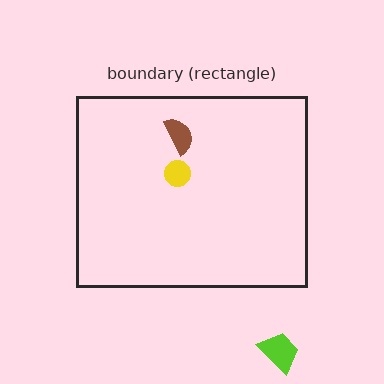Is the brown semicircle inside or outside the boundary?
Inside.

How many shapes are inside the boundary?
2 inside, 1 outside.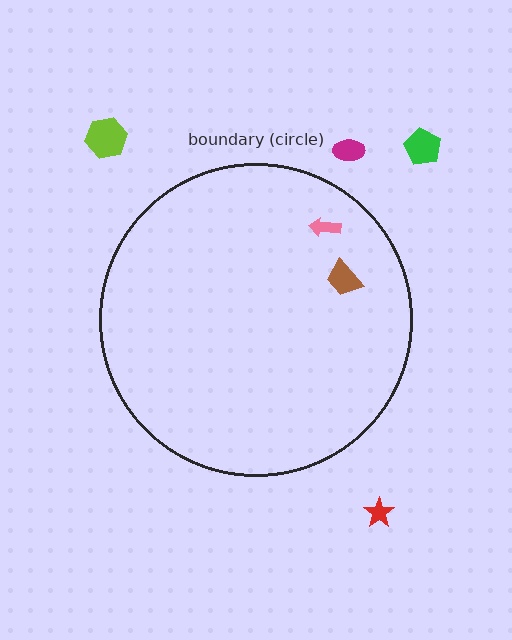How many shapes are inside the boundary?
2 inside, 4 outside.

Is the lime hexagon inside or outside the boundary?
Outside.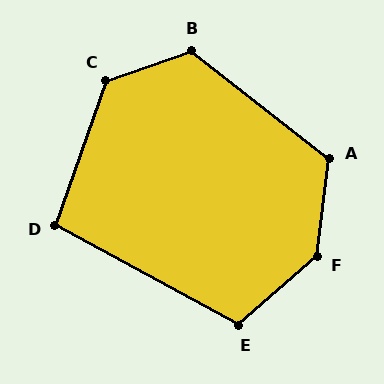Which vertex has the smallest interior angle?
D, at approximately 99 degrees.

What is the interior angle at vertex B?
Approximately 123 degrees (obtuse).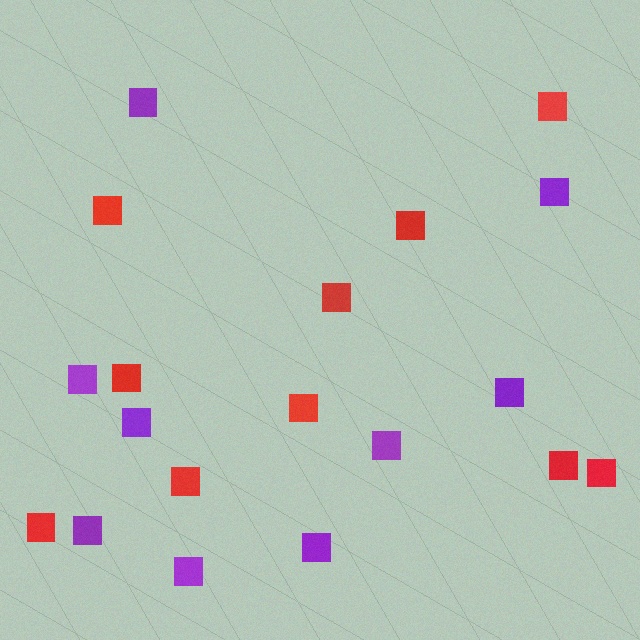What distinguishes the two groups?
There are 2 groups: one group of purple squares (9) and one group of red squares (10).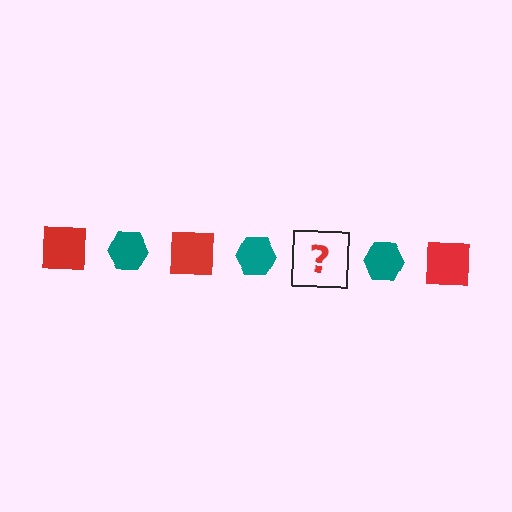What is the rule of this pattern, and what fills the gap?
The rule is that the pattern alternates between red square and teal hexagon. The gap should be filled with a red square.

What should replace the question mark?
The question mark should be replaced with a red square.